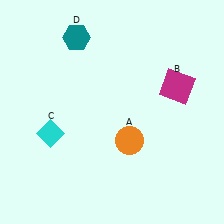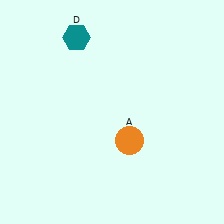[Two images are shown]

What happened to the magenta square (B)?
The magenta square (B) was removed in Image 2. It was in the top-right area of Image 1.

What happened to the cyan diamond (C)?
The cyan diamond (C) was removed in Image 2. It was in the bottom-left area of Image 1.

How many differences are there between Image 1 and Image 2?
There are 2 differences between the two images.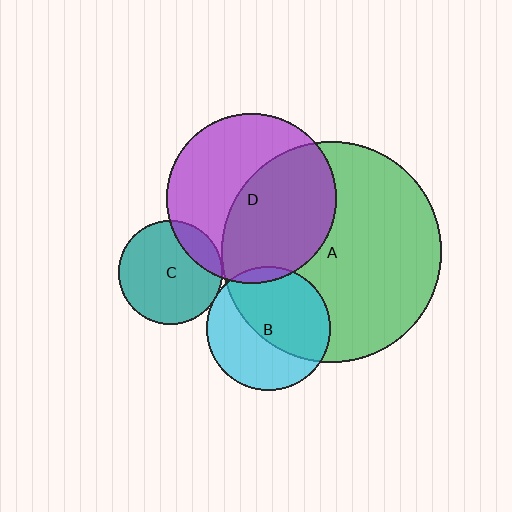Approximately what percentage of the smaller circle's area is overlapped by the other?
Approximately 55%.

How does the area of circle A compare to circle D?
Approximately 1.7 times.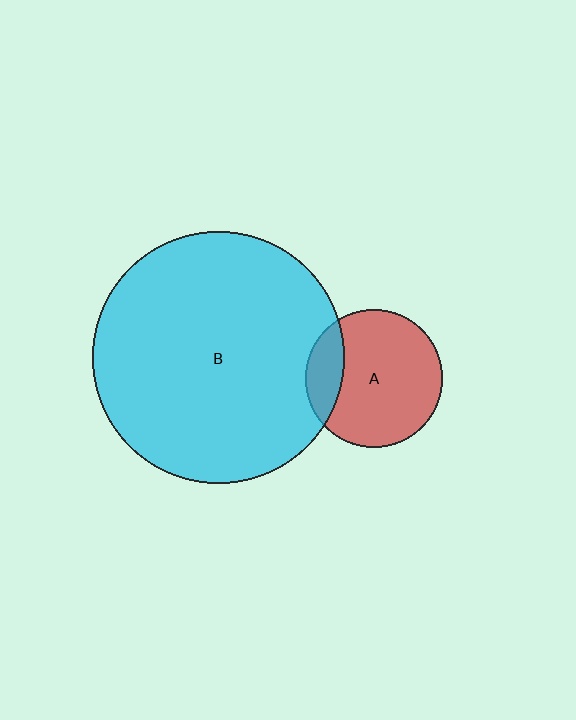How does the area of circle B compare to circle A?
Approximately 3.4 times.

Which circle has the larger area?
Circle B (cyan).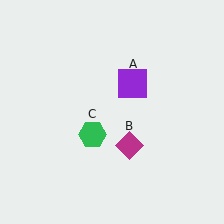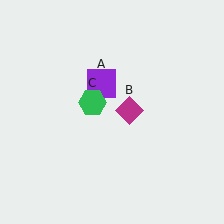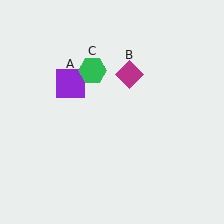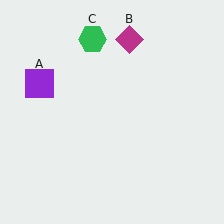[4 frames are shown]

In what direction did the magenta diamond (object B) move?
The magenta diamond (object B) moved up.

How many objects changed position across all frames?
3 objects changed position: purple square (object A), magenta diamond (object B), green hexagon (object C).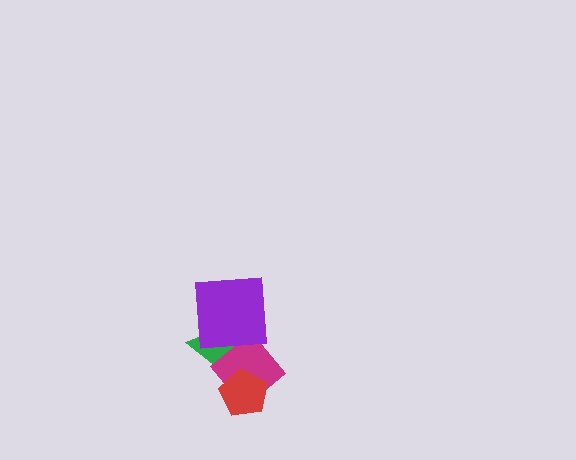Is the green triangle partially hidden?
Yes, it is partially covered by another shape.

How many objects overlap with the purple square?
2 objects overlap with the purple square.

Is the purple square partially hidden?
No, no other shape covers it.